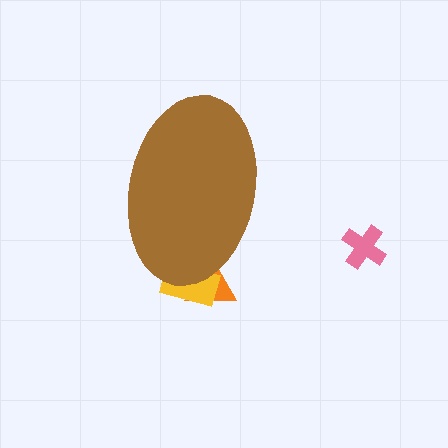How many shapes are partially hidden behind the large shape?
2 shapes are partially hidden.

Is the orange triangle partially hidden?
Yes, the orange triangle is partially hidden behind the brown ellipse.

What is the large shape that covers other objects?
A brown ellipse.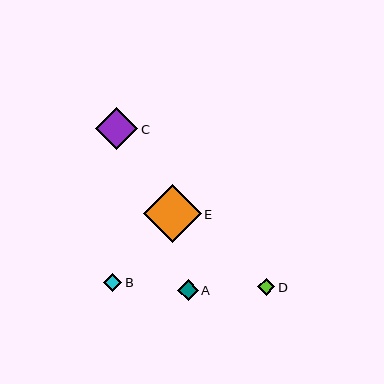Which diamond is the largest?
Diamond E is the largest with a size of approximately 58 pixels.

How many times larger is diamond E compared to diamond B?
Diamond E is approximately 3.2 times the size of diamond B.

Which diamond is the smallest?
Diamond D is the smallest with a size of approximately 17 pixels.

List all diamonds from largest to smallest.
From largest to smallest: E, C, A, B, D.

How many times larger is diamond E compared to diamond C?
Diamond E is approximately 1.4 times the size of diamond C.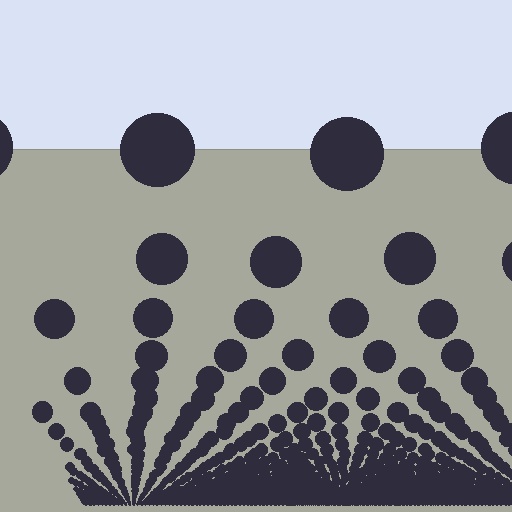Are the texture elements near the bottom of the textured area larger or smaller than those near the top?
Smaller. The gradient is inverted — elements near the bottom are smaller and denser.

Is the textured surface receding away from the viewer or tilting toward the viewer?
The surface appears to tilt toward the viewer. Texture elements get larger and sparser toward the top.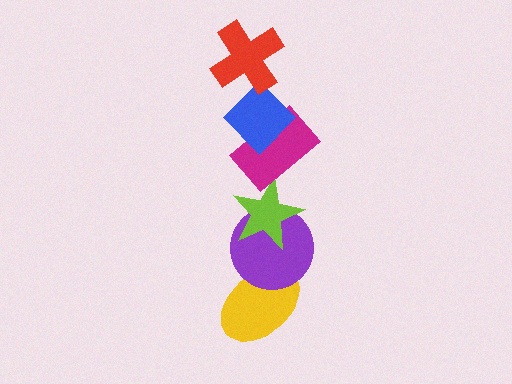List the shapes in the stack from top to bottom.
From top to bottom: the red cross, the blue diamond, the magenta rectangle, the lime star, the purple circle, the yellow ellipse.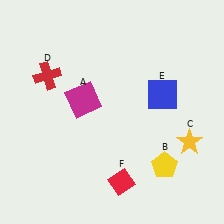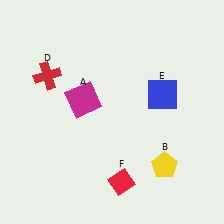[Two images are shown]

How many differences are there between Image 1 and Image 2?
There is 1 difference between the two images.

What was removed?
The yellow star (C) was removed in Image 2.